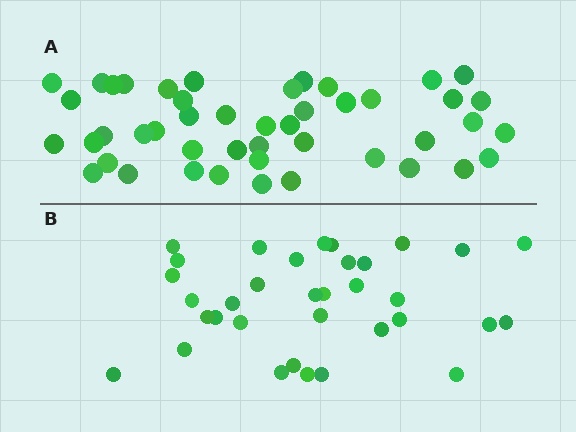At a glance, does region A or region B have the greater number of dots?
Region A (the top region) has more dots.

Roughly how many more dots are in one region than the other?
Region A has roughly 12 or so more dots than region B.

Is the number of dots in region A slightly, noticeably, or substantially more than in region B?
Region A has noticeably more, but not dramatically so. The ratio is roughly 1.4 to 1.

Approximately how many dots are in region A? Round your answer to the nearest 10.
About 50 dots. (The exact count is 46, which rounds to 50.)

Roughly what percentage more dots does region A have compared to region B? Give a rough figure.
About 35% more.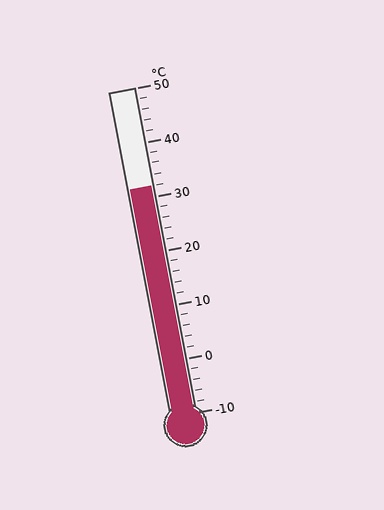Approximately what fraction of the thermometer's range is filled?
The thermometer is filled to approximately 70% of its range.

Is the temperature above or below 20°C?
The temperature is above 20°C.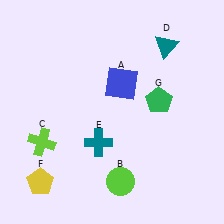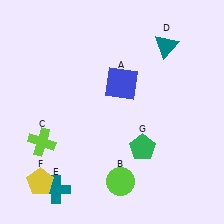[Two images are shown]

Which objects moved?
The objects that moved are: the teal cross (E), the green pentagon (G).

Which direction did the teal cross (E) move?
The teal cross (E) moved down.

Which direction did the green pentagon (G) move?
The green pentagon (G) moved down.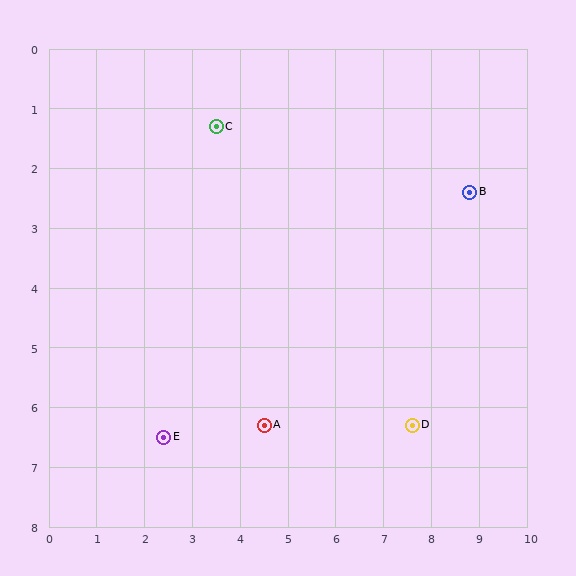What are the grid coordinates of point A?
Point A is at approximately (4.5, 6.3).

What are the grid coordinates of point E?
Point E is at approximately (2.4, 6.5).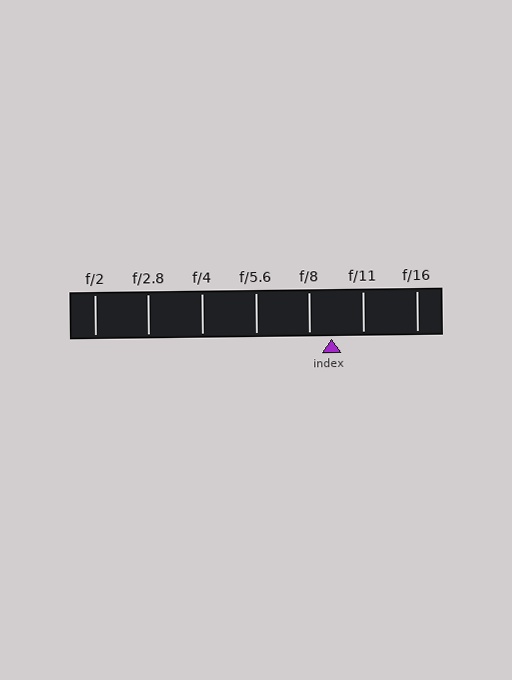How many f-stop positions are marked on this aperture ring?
There are 7 f-stop positions marked.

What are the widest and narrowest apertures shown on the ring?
The widest aperture shown is f/2 and the narrowest is f/16.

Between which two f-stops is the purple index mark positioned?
The index mark is between f/8 and f/11.